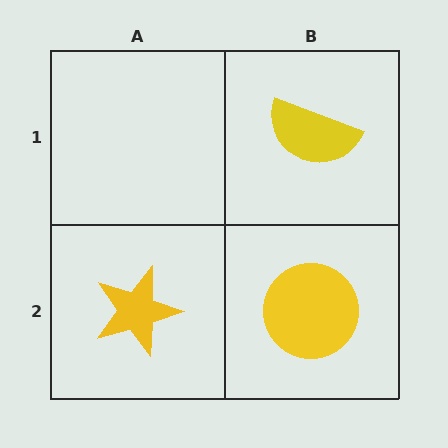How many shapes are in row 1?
1 shape.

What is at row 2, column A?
A yellow star.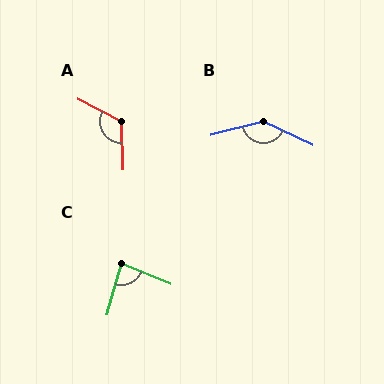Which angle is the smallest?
C, at approximately 83 degrees.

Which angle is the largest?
B, at approximately 141 degrees.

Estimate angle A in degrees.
Approximately 119 degrees.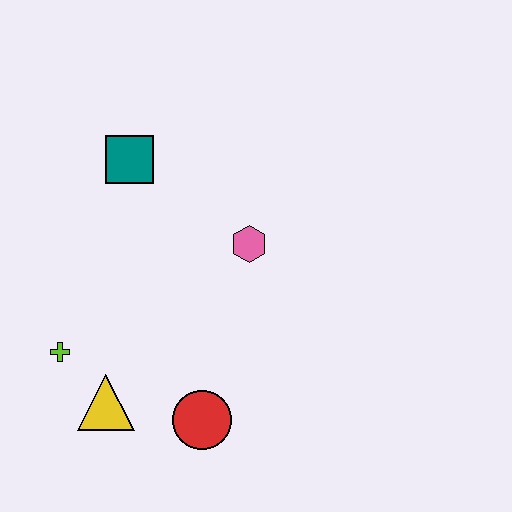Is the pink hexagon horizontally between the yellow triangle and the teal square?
No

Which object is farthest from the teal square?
The red circle is farthest from the teal square.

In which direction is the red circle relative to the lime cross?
The red circle is to the right of the lime cross.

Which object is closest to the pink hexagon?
The teal square is closest to the pink hexagon.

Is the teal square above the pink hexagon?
Yes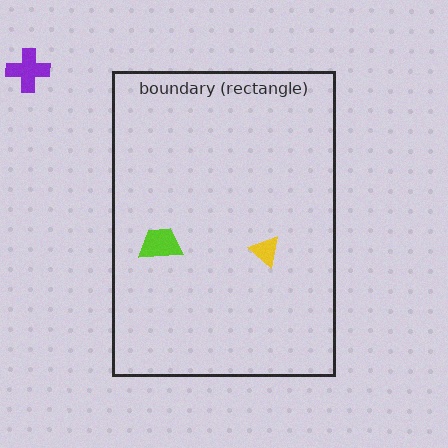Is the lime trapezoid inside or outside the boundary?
Inside.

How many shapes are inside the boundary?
2 inside, 1 outside.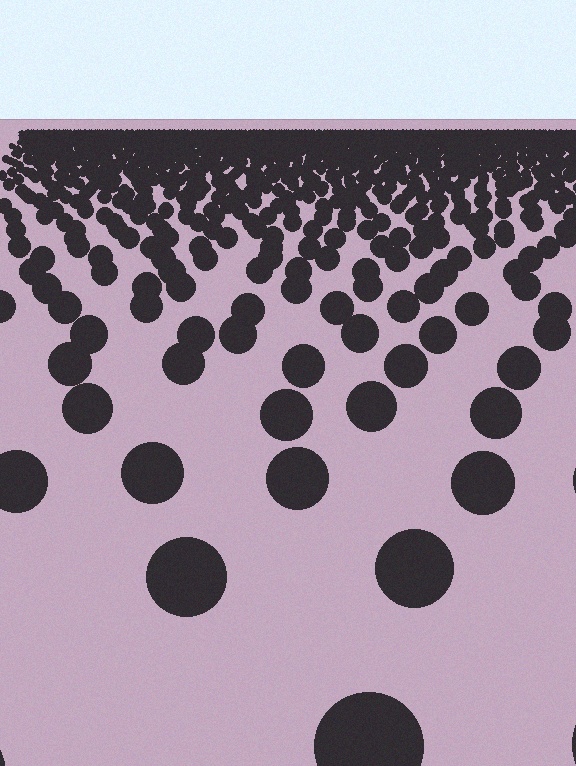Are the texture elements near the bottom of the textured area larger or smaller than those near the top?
Larger. Near the bottom, elements are closer to the viewer and appear at a bigger on-screen size.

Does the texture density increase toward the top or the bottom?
Density increases toward the top.